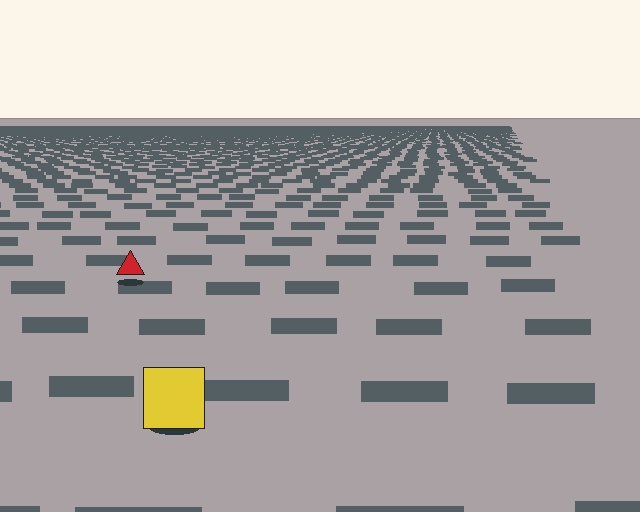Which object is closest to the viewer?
The yellow square is closest. The texture marks near it are larger and more spread out.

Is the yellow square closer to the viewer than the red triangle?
Yes. The yellow square is closer — you can tell from the texture gradient: the ground texture is coarser near it.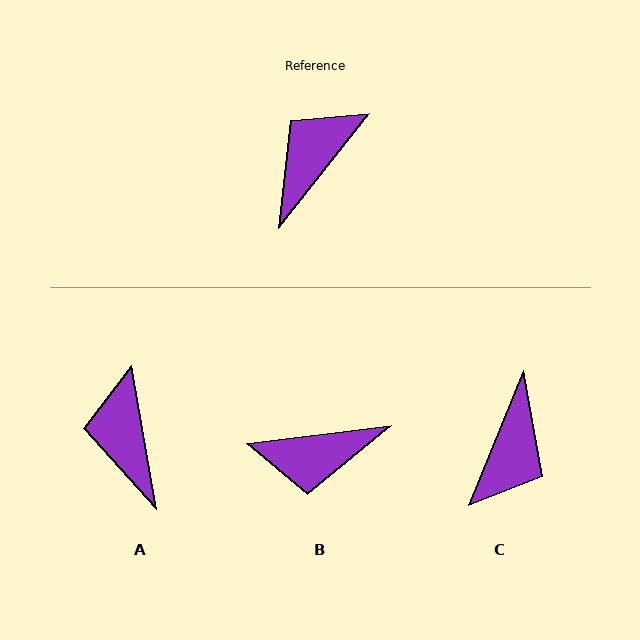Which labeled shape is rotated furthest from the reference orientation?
C, about 164 degrees away.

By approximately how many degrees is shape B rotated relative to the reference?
Approximately 136 degrees counter-clockwise.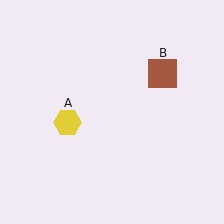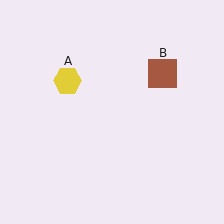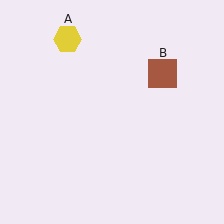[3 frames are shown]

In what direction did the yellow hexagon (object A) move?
The yellow hexagon (object A) moved up.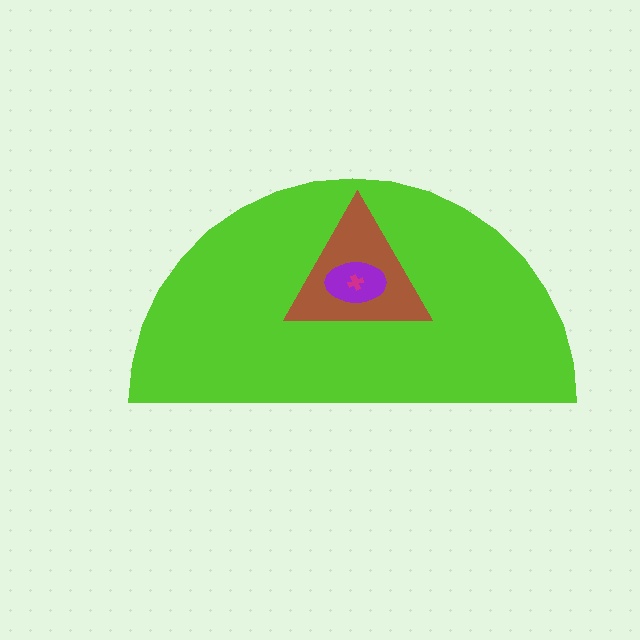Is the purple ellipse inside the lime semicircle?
Yes.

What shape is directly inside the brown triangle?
The purple ellipse.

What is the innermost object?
The magenta cross.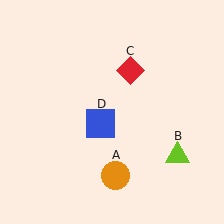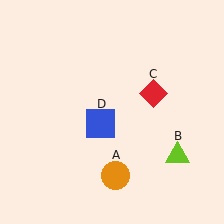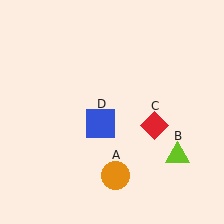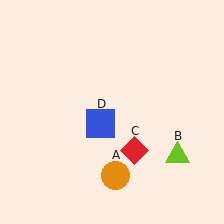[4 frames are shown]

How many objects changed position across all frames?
1 object changed position: red diamond (object C).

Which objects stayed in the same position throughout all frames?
Orange circle (object A) and lime triangle (object B) and blue square (object D) remained stationary.